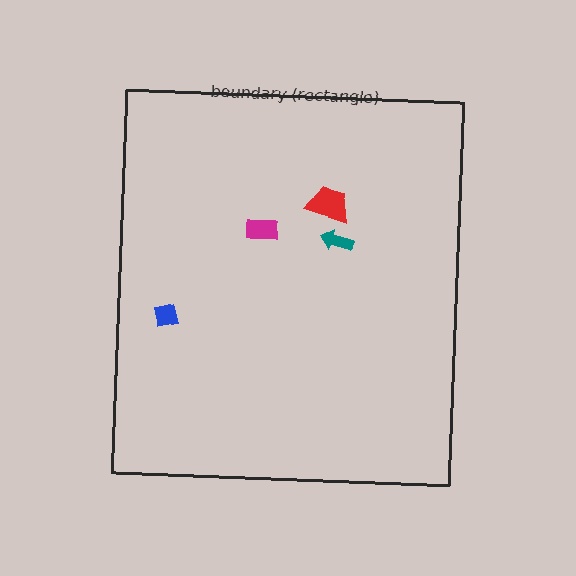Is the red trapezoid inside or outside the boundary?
Inside.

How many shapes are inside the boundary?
4 inside, 0 outside.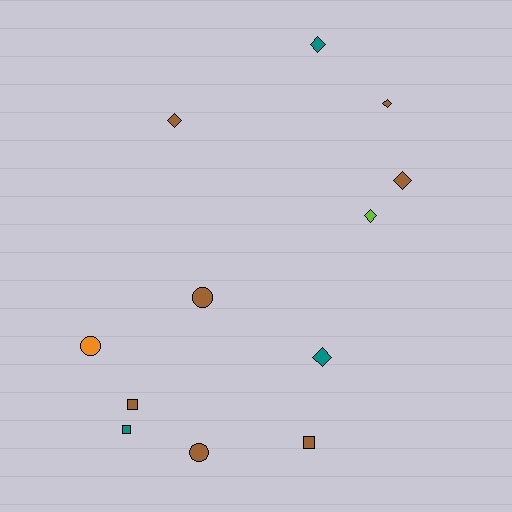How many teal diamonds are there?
There are 2 teal diamonds.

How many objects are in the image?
There are 12 objects.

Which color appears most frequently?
Brown, with 7 objects.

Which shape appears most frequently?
Diamond, with 6 objects.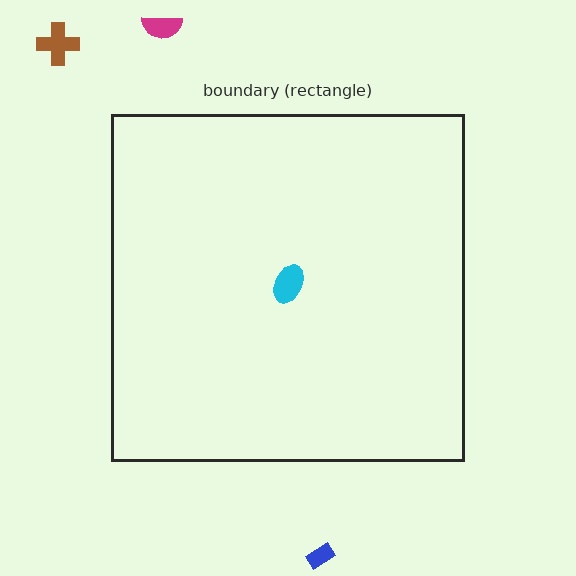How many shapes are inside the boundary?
1 inside, 3 outside.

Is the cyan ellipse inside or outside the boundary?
Inside.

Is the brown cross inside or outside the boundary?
Outside.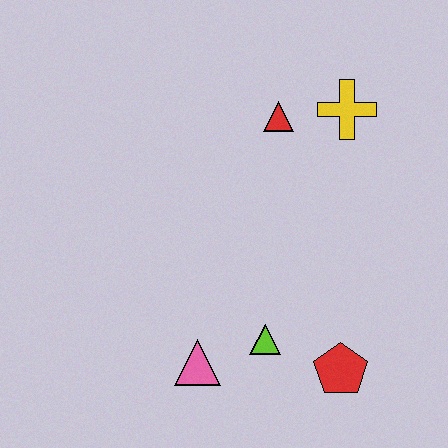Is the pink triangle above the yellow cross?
No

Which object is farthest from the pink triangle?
The yellow cross is farthest from the pink triangle.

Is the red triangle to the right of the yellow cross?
No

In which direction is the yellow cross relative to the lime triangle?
The yellow cross is above the lime triangle.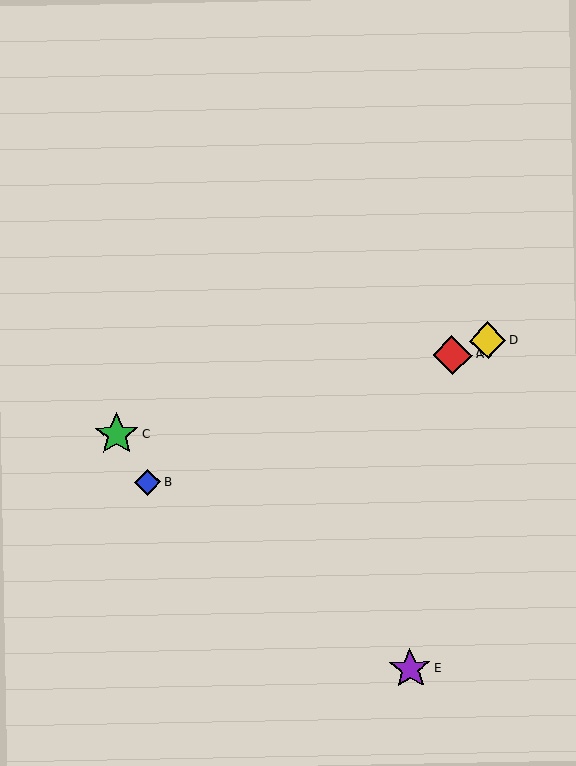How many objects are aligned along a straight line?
3 objects (A, B, D) are aligned along a straight line.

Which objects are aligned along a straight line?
Objects A, B, D are aligned along a straight line.